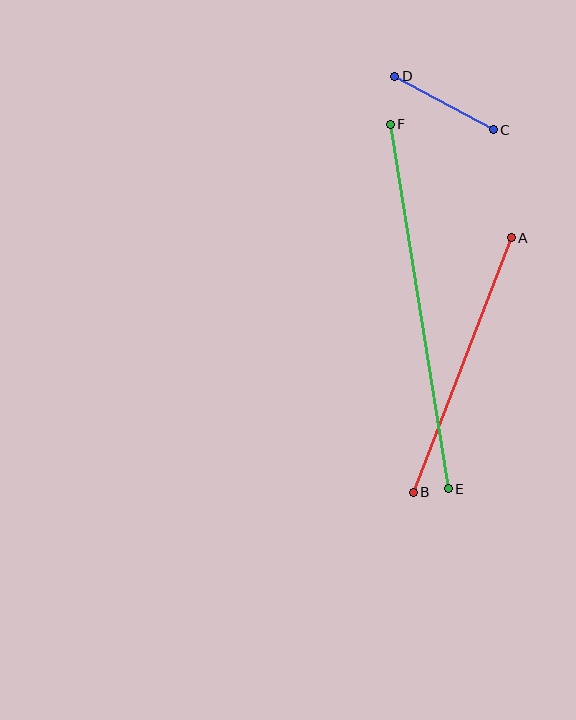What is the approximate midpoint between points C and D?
The midpoint is at approximately (444, 103) pixels.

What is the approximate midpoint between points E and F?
The midpoint is at approximately (419, 306) pixels.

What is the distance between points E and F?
The distance is approximately 369 pixels.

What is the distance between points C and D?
The distance is approximately 112 pixels.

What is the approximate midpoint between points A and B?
The midpoint is at approximately (462, 365) pixels.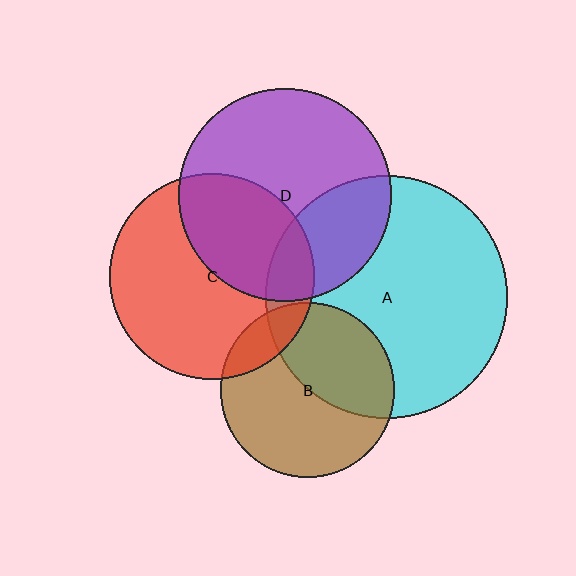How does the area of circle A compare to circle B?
Approximately 1.9 times.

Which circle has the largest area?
Circle A (cyan).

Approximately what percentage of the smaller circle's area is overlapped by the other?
Approximately 15%.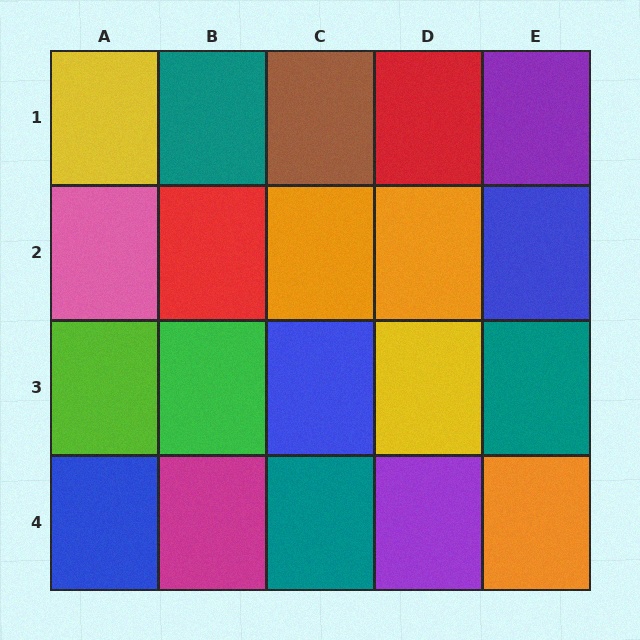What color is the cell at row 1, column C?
Brown.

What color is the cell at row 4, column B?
Magenta.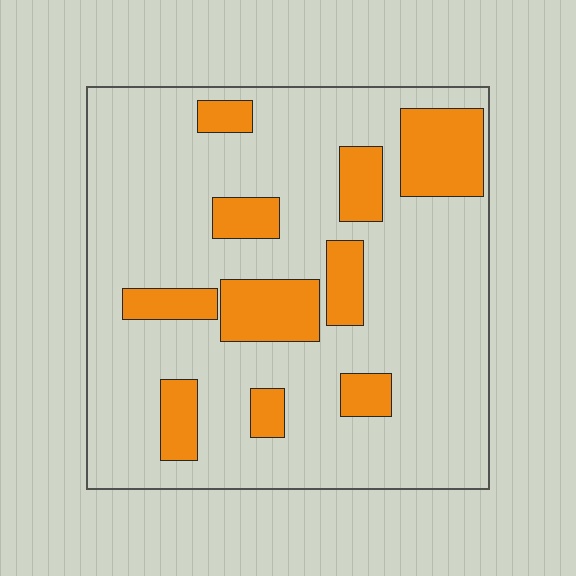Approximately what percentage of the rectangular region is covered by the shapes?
Approximately 20%.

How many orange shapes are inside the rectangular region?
10.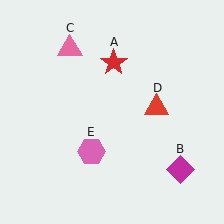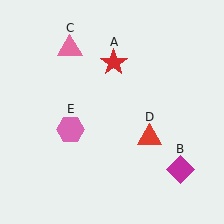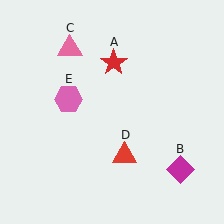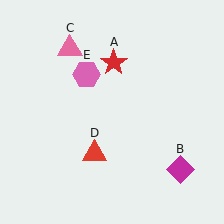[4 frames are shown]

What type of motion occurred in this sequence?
The red triangle (object D), pink hexagon (object E) rotated clockwise around the center of the scene.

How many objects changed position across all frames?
2 objects changed position: red triangle (object D), pink hexagon (object E).